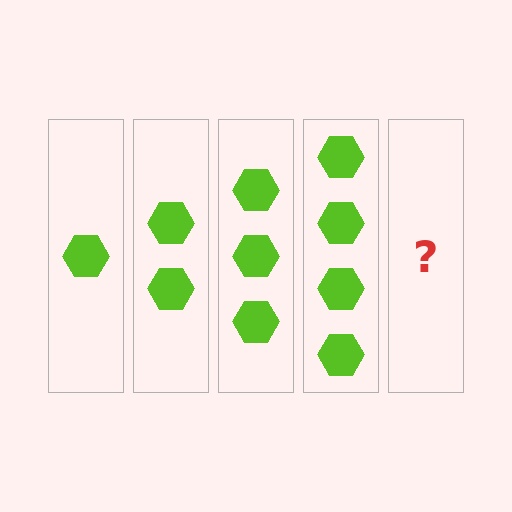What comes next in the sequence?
The next element should be 5 hexagons.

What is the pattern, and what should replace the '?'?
The pattern is that each step adds one more hexagon. The '?' should be 5 hexagons.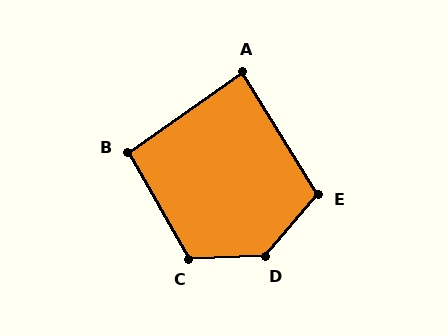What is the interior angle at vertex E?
Approximately 108 degrees (obtuse).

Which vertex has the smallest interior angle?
A, at approximately 87 degrees.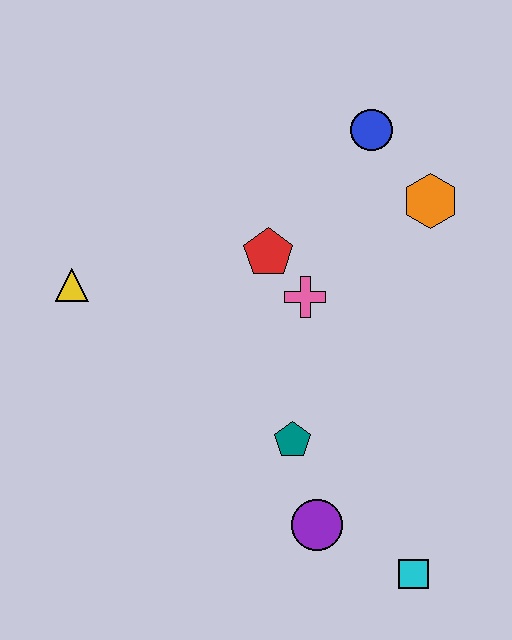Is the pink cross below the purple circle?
No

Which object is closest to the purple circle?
The teal pentagon is closest to the purple circle.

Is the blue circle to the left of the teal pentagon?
No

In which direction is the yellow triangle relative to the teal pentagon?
The yellow triangle is to the left of the teal pentagon.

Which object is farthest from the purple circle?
The blue circle is farthest from the purple circle.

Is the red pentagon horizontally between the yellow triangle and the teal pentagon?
Yes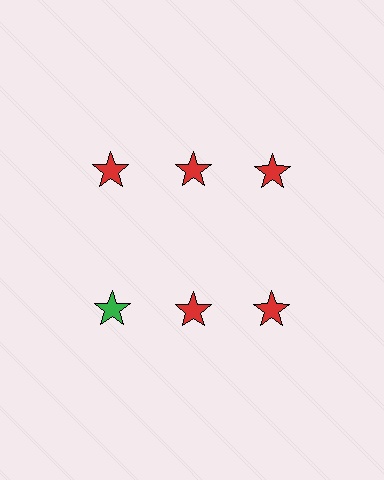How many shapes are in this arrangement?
There are 6 shapes arranged in a grid pattern.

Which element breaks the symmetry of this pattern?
The green star in the second row, leftmost column breaks the symmetry. All other shapes are red stars.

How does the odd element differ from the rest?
It has a different color: green instead of red.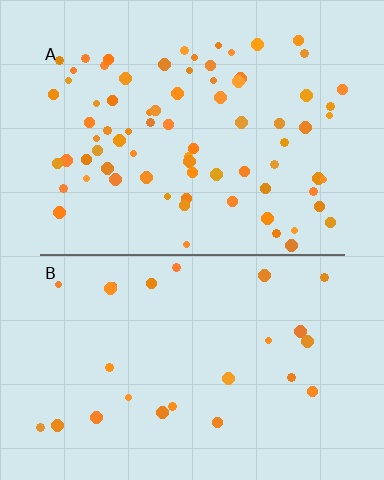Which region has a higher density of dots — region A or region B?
A (the top).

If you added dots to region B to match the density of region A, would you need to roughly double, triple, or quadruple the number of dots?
Approximately triple.